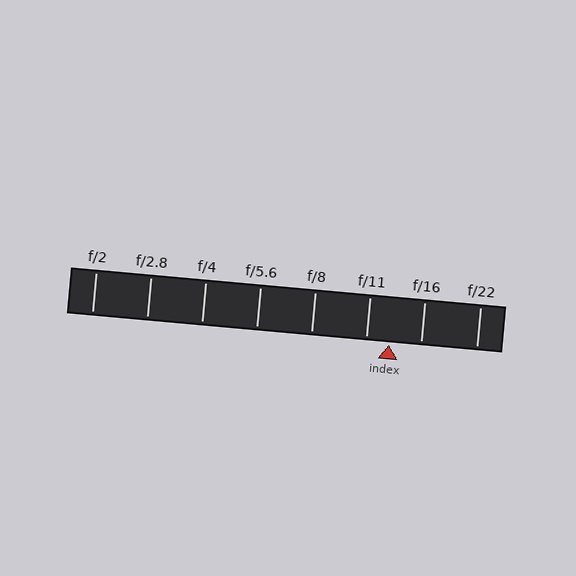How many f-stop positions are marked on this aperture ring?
There are 8 f-stop positions marked.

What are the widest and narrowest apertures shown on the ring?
The widest aperture shown is f/2 and the narrowest is f/22.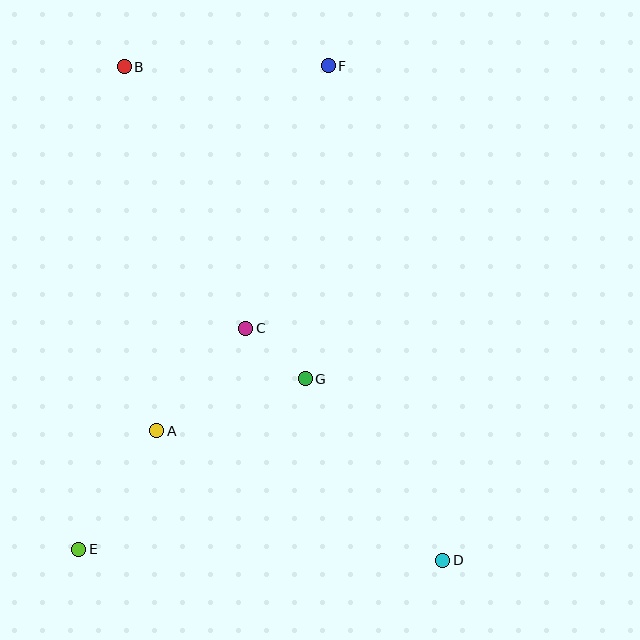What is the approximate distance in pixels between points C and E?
The distance between C and E is approximately 277 pixels.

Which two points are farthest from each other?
Points B and D are farthest from each other.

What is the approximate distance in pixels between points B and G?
The distance between B and G is approximately 361 pixels.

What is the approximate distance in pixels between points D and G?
The distance between D and G is approximately 228 pixels.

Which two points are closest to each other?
Points C and G are closest to each other.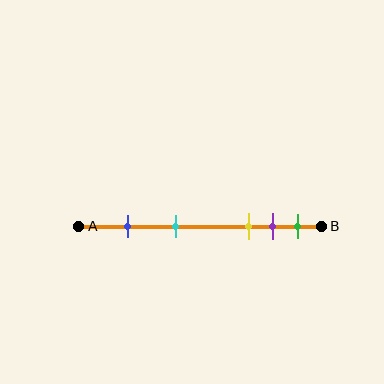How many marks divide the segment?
There are 5 marks dividing the segment.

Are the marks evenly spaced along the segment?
No, the marks are not evenly spaced.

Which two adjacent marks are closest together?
The purple and green marks are the closest adjacent pair.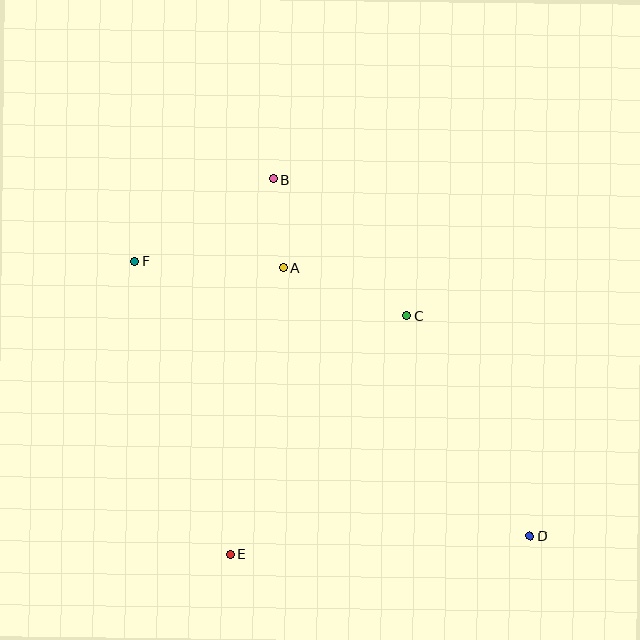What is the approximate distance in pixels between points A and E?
The distance between A and E is approximately 292 pixels.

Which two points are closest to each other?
Points A and B are closest to each other.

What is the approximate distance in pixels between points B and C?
The distance between B and C is approximately 191 pixels.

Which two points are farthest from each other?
Points D and F are farthest from each other.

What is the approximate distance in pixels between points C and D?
The distance between C and D is approximately 253 pixels.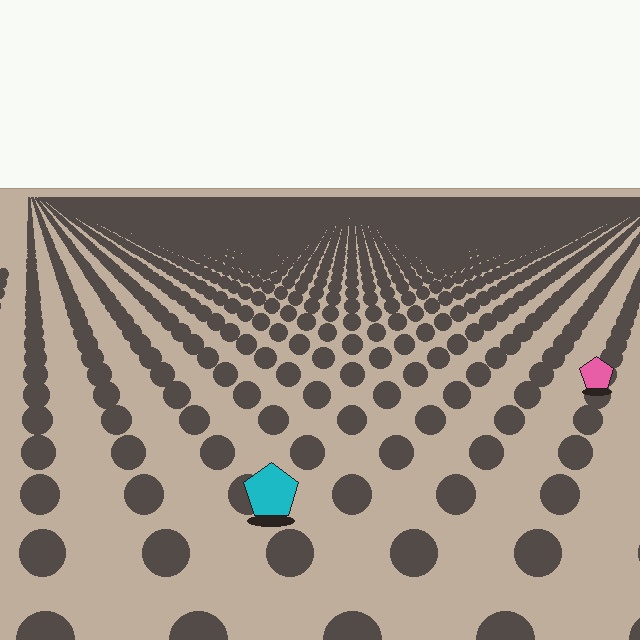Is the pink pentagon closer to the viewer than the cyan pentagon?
No. The cyan pentagon is closer — you can tell from the texture gradient: the ground texture is coarser near it.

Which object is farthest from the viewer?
The pink pentagon is farthest from the viewer. It appears smaller and the ground texture around it is denser.